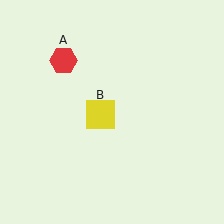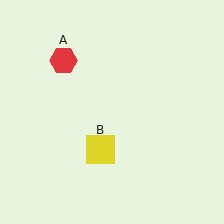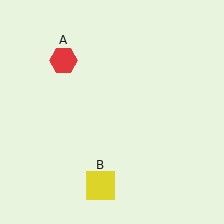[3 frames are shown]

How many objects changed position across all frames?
1 object changed position: yellow square (object B).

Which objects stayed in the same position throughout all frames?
Red hexagon (object A) remained stationary.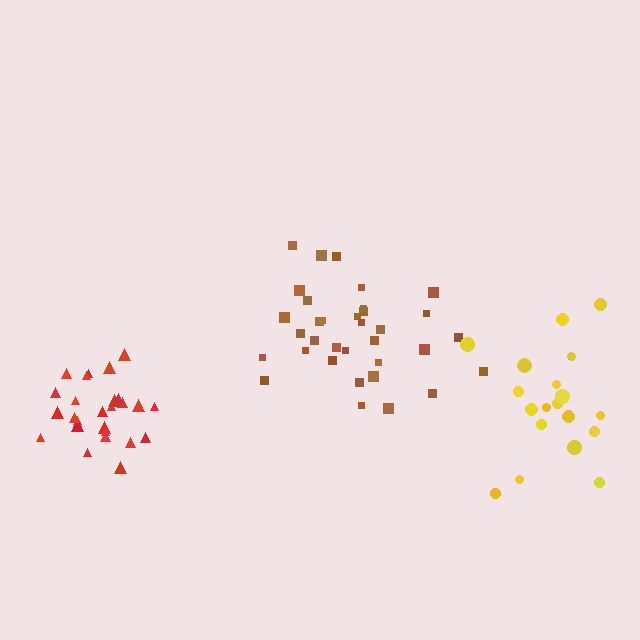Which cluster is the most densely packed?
Red.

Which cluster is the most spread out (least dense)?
Yellow.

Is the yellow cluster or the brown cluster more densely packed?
Brown.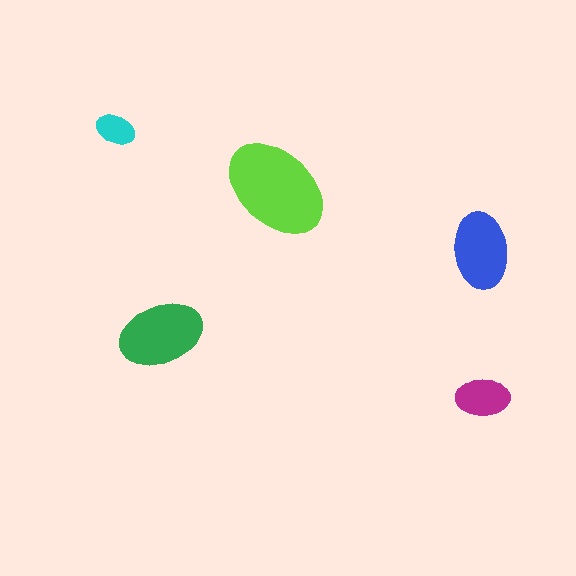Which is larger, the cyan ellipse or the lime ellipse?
The lime one.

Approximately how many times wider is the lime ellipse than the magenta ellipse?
About 2 times wider.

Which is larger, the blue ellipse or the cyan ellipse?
The blue one.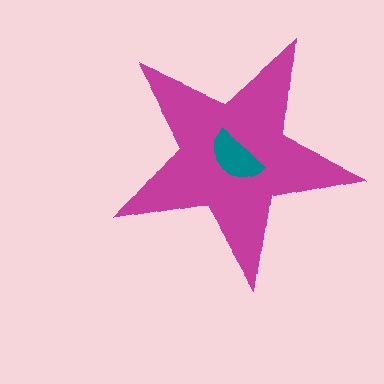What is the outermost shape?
The magenta star.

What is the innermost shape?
The teal semicircle.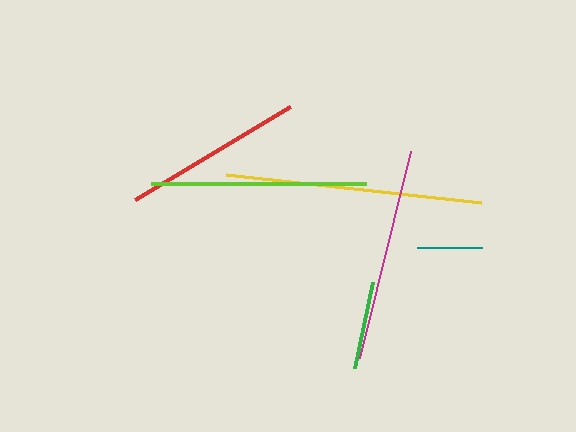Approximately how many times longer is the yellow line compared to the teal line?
The yellow line is approximately 3.9 times the length of the teal line.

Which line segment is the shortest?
The teal line is the shortest at approximately 65 pixels.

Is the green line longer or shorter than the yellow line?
The yellow line is longer than the green line.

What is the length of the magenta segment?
The magenta segment is approximately 213 pixels long.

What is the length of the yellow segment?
The yellow segment is approximately 256 pixels long.